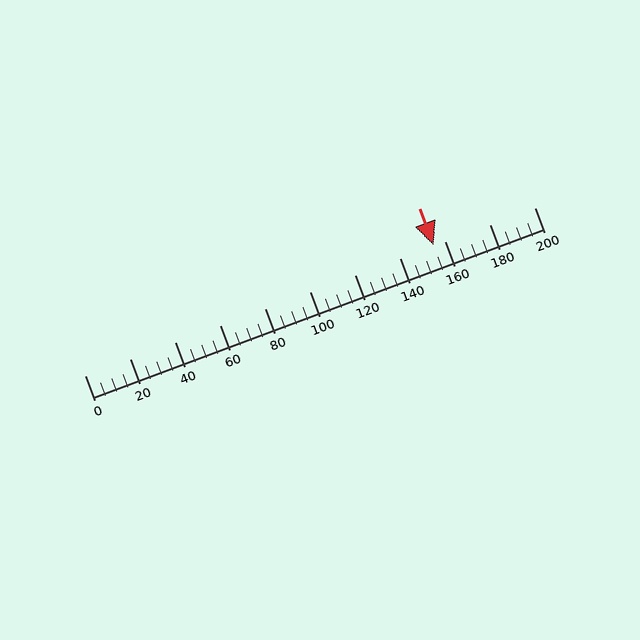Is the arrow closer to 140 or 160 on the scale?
The arrow is closer to 160.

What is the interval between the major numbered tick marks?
The major tick marks are spaced 20 units apart.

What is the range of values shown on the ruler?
The ruler shows values from 0 to 200.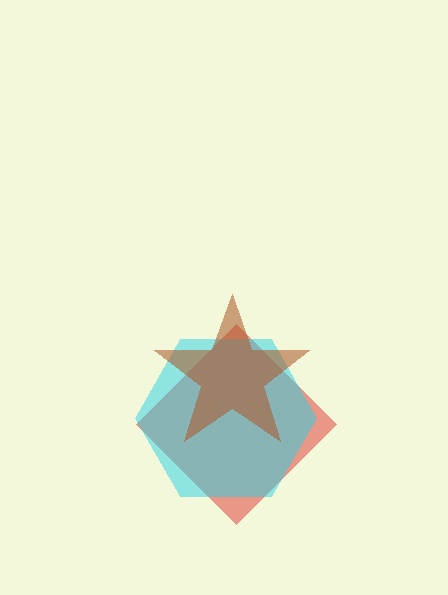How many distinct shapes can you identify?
There are 3 distinct shapes: a red diamond, a cyan hexagon, a brown star.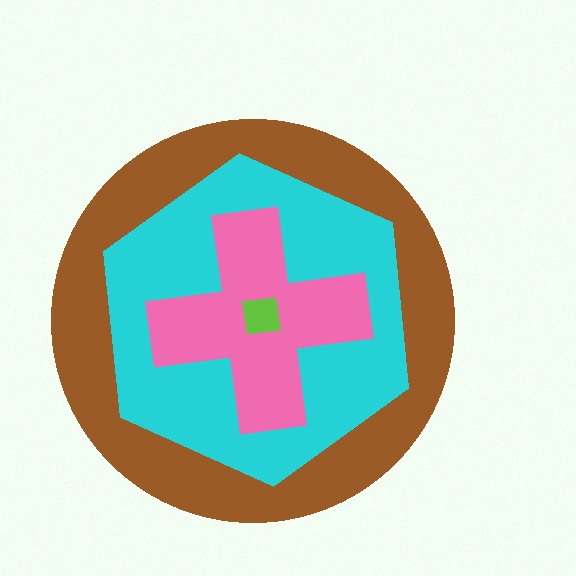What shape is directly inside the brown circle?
The cyan hexagon.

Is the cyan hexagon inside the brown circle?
Yes.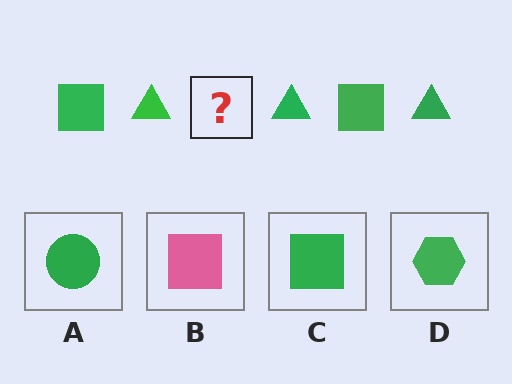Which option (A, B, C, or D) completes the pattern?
C.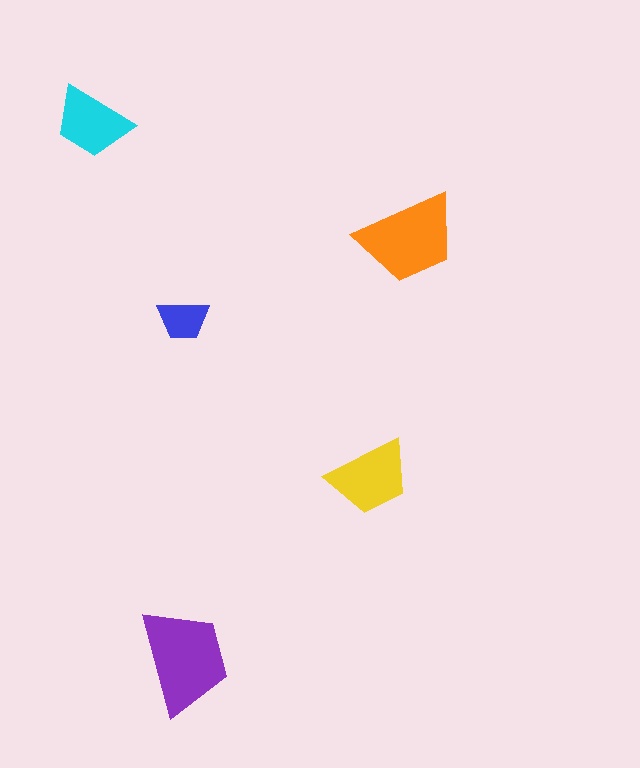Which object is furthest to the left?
The cyan trapezoid is leftmost.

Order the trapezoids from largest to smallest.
the purple one, the orange one, the yellow one, the cyan one, the blue one.